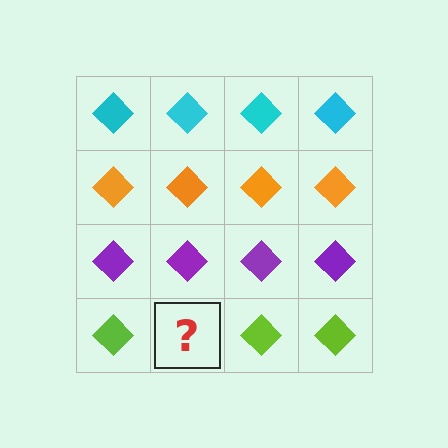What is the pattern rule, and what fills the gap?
The rule is that each row has a consistent color. The gap should be filled with a lime diamond.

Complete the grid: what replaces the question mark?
The question mark should be replaced with a lime diamond.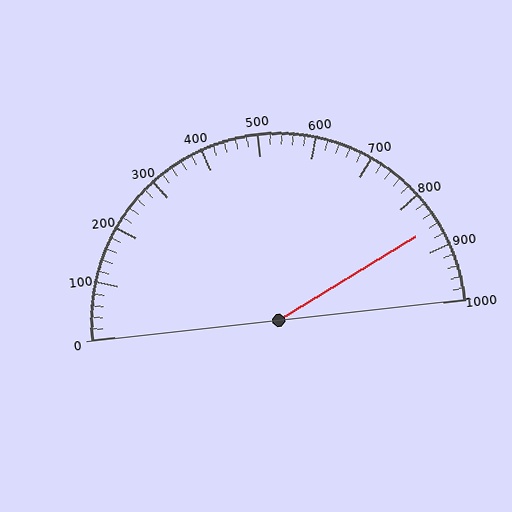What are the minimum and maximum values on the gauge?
The gauge ranges from 0 to 1000.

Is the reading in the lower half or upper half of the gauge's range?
The reading is in the upper half of the range (0 to 1000).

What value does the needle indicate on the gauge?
The needle indicates approximately 860.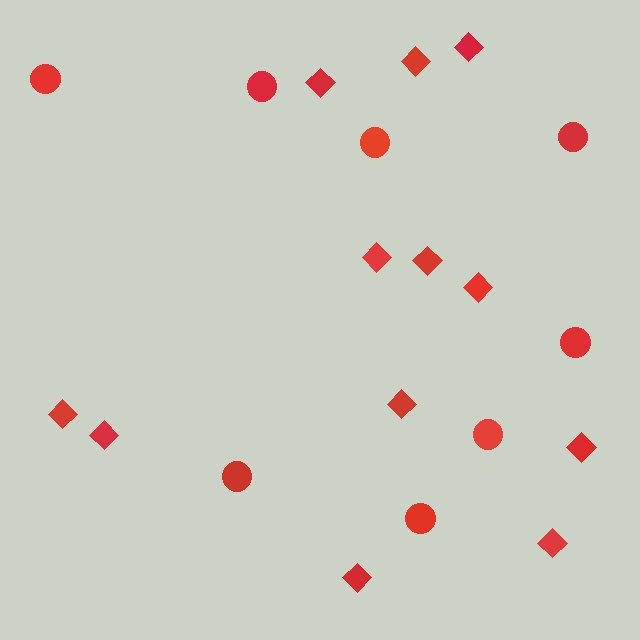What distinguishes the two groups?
There are 2 groups: one group of circles (8) and one group of diamonds (12).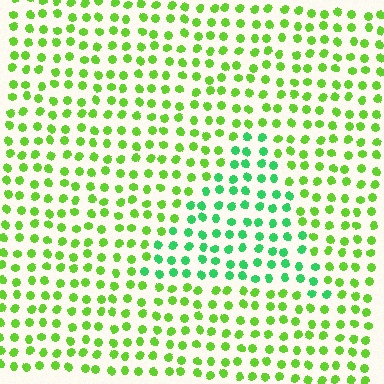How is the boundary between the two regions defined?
The boundary is defined purely by a slight shift in hue (about 37 degrees). Spacing, size, and orientation are identical on both sides.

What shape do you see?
I see a triangle.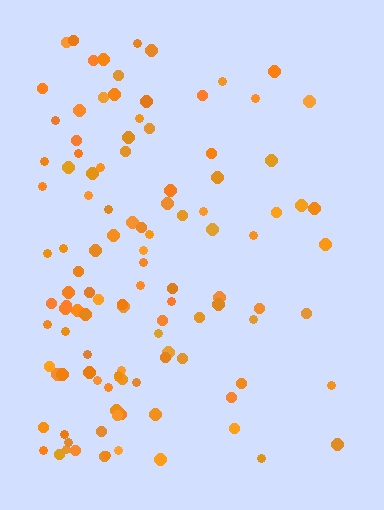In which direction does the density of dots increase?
From right to left, with the left side densest.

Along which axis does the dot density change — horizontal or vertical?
Horizontal.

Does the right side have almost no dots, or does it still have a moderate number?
Still a moderate number, just noticeably fewer than the left.